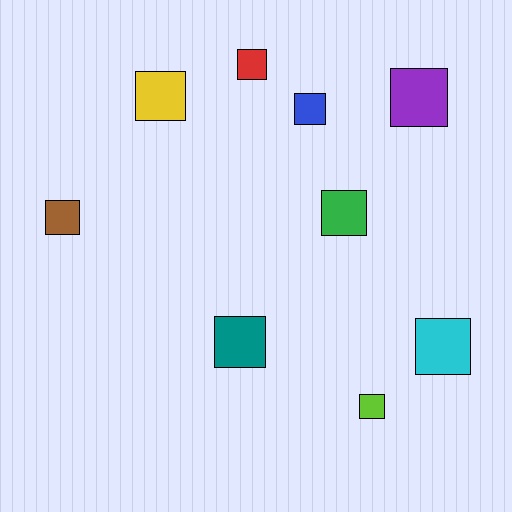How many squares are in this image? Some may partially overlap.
There are 9 squares.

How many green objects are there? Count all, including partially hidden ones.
There is 1 green object.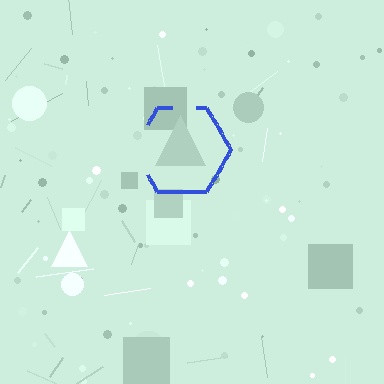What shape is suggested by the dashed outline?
The dashed outline suggests a hexagon.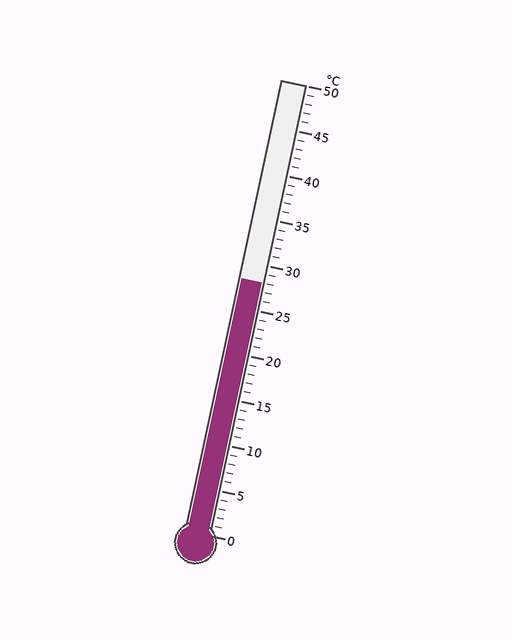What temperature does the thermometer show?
The thermometer shows approximately 28°C.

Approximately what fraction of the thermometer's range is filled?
The thermometer is filled to approximately 55% of its range.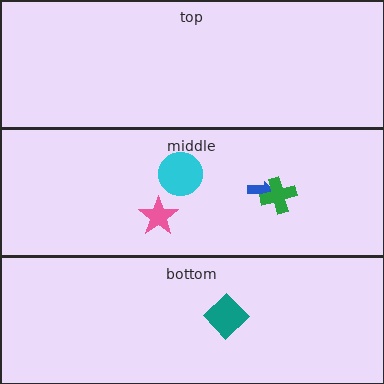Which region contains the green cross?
The middle region.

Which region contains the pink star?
The middle region.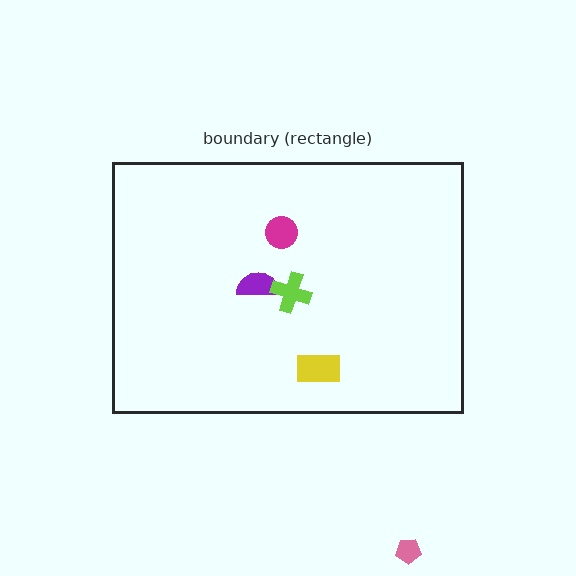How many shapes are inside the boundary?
4 inside, 1 outside.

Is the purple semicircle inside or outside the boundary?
Inside.